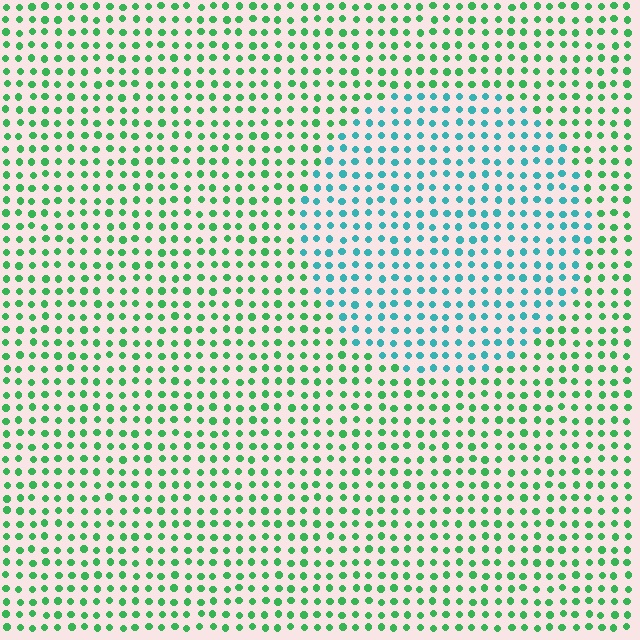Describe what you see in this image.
The image is filled with small green elements in a uniform arrangement. A circle-shaped region is visible where the elements are tinted to a slightly different hue, forming a subtle color boundary.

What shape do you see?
I see a circle.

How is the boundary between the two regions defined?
The boundary is defined purely by a slight shift in hue (about 46 degrees). Spacing, size, and orientation are identical on both sides.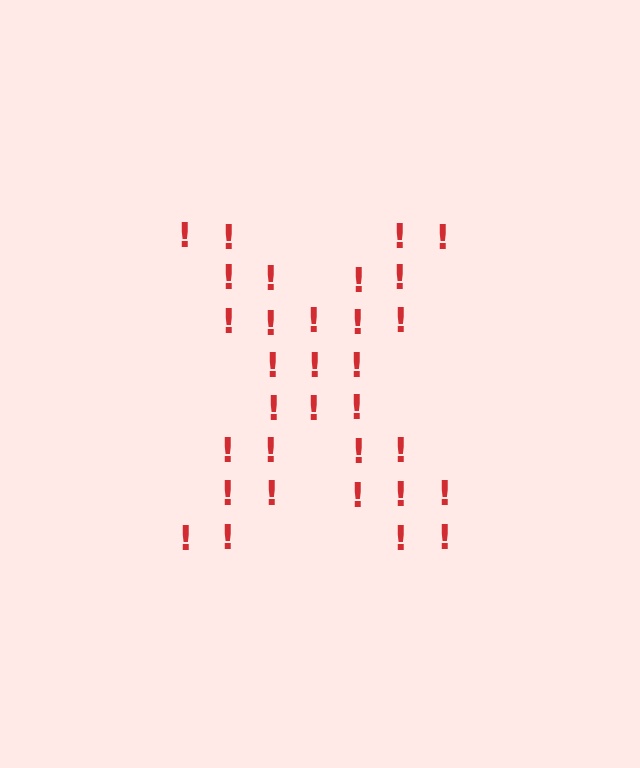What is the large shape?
The large shape is the letter X.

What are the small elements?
The small elements are exclamation marks.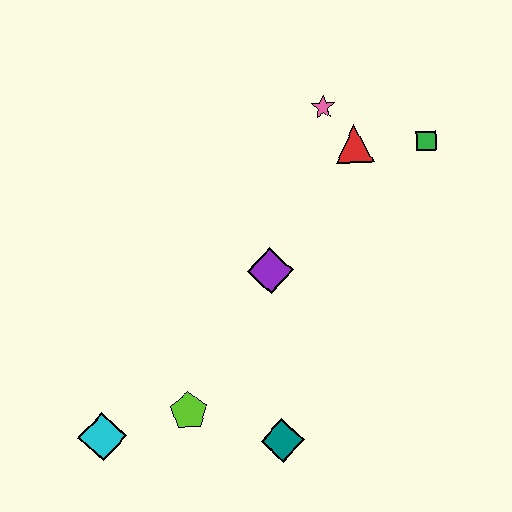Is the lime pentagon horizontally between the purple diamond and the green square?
No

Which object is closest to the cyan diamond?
The lime pentagon is closest to the cyan diamond.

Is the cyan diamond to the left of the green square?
Yes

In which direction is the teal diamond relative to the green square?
The teal diamond is below the green square.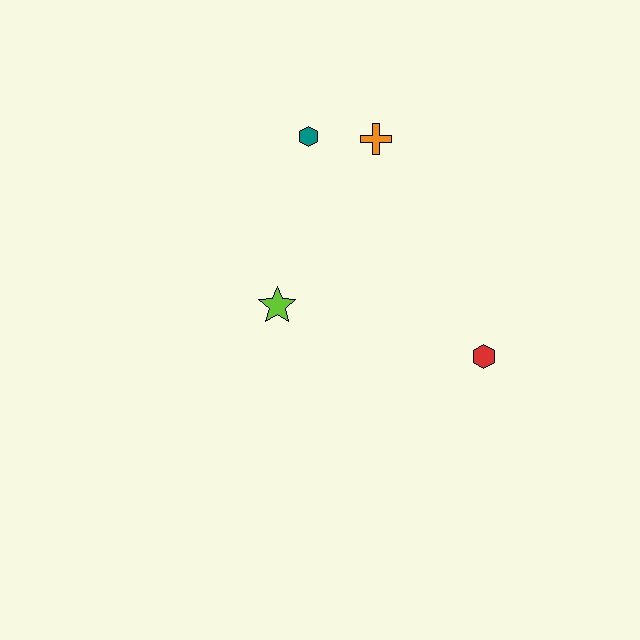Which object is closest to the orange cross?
The teal hexagon is closest to the orange cross.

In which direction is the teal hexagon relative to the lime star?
The teal hexagon is above the lime star.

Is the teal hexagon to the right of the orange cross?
No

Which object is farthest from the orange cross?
The red hexagon is farthest from the orange cross.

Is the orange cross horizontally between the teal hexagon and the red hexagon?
Yes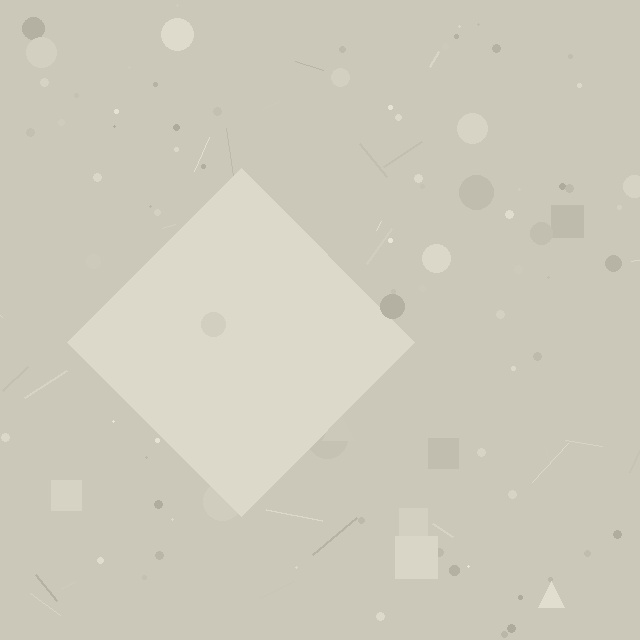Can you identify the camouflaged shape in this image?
The camouflaged shape is a diamond.